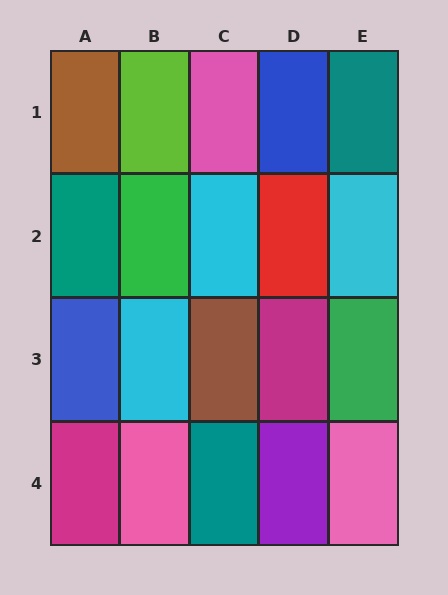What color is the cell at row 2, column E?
Cyan.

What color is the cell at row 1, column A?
Brown.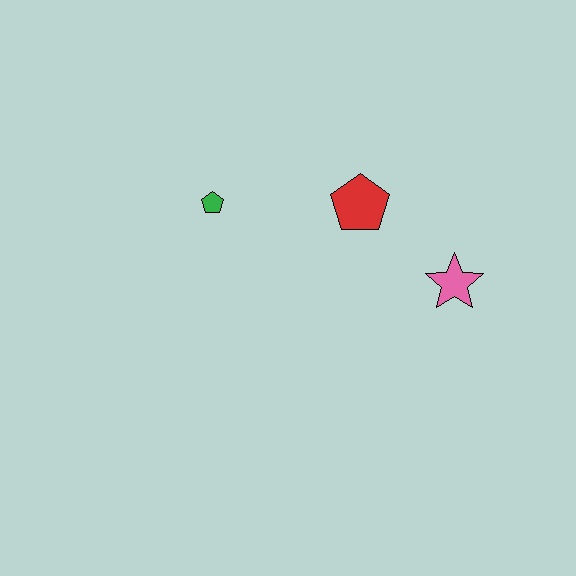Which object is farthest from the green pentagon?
The pink star is farthest from the green pentagon.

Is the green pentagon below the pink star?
No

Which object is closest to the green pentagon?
The red pentagon is closest to the green pentagon.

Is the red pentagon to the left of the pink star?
Yes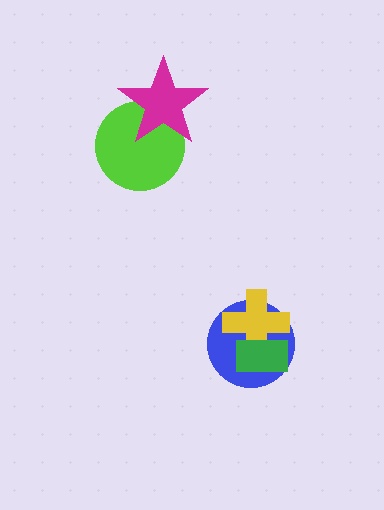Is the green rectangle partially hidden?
No, no other shape covers it.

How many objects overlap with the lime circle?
1 object overlaps with the lime circle.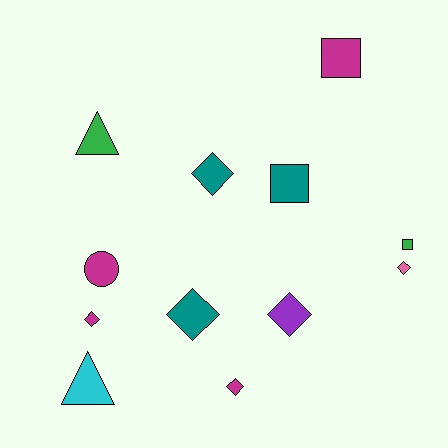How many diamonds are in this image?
There are 6 diamonds.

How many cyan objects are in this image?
There is 1 cyan object.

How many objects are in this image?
There are 12 objects.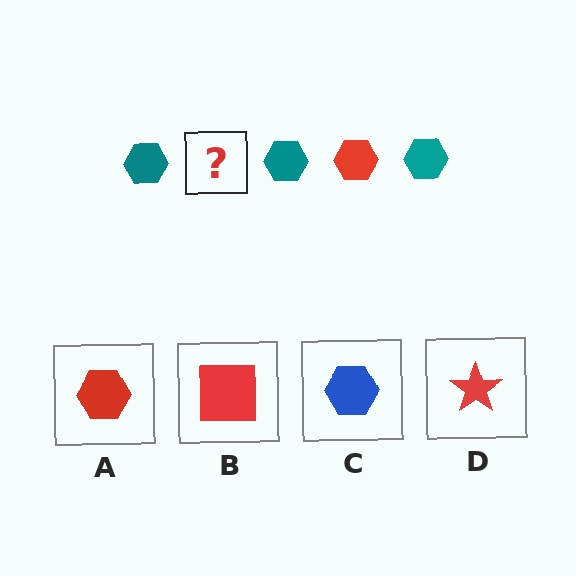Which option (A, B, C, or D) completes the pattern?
A.